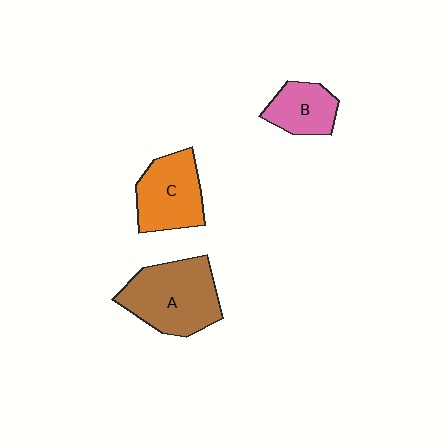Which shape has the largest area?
Shape A (brown).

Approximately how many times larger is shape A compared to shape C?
Approximately 1.3 times.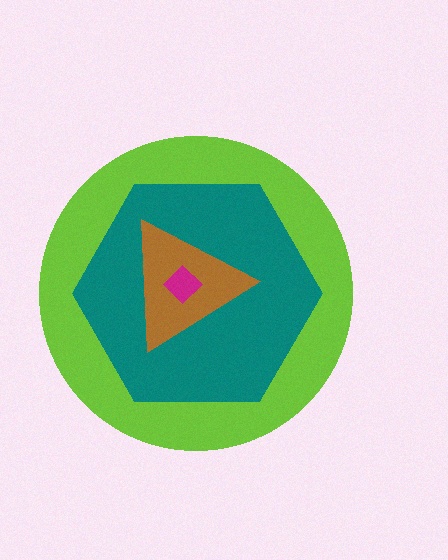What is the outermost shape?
The lime circle.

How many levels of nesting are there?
4.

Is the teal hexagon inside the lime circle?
Yes.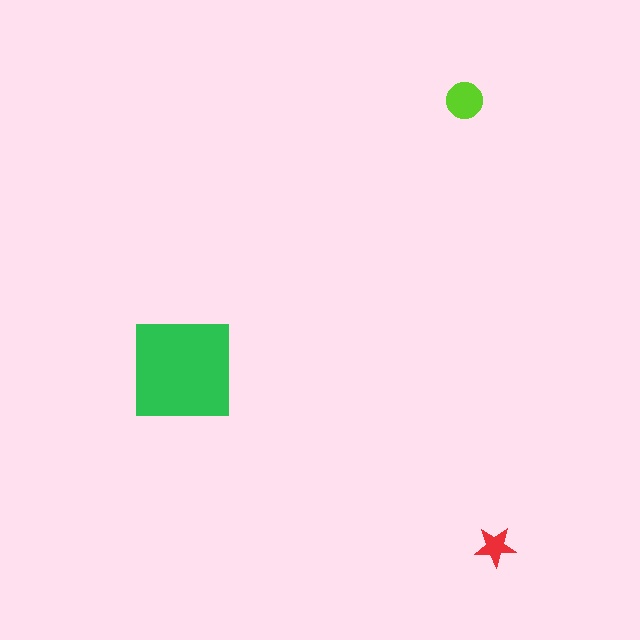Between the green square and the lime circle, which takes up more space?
The green square.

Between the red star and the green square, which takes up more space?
The green square.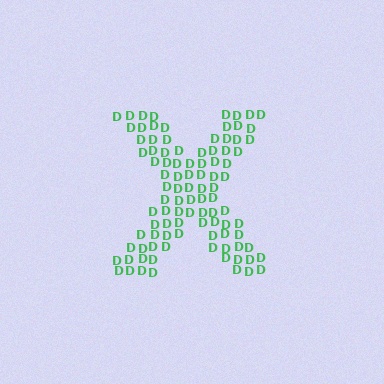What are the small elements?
The small elements are letter D's.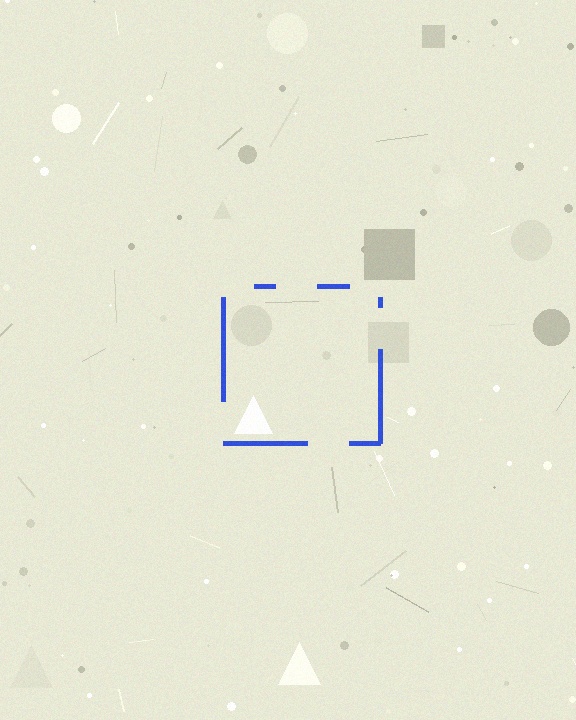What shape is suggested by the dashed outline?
The dashed outline suggests a square.